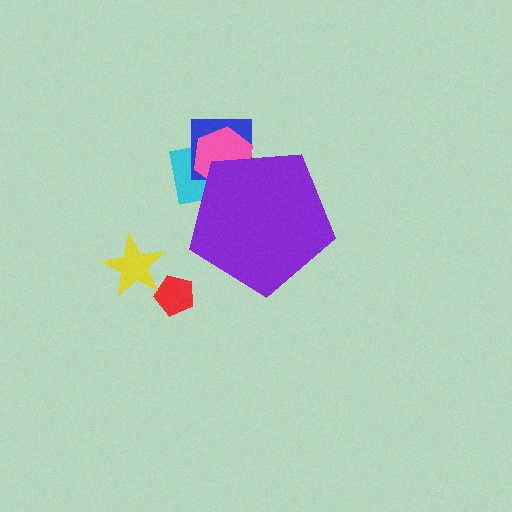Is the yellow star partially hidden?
No, the yellow star is fully visible.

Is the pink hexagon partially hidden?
Yes, the pink hexagon is partially hidden behind the purple pentagon.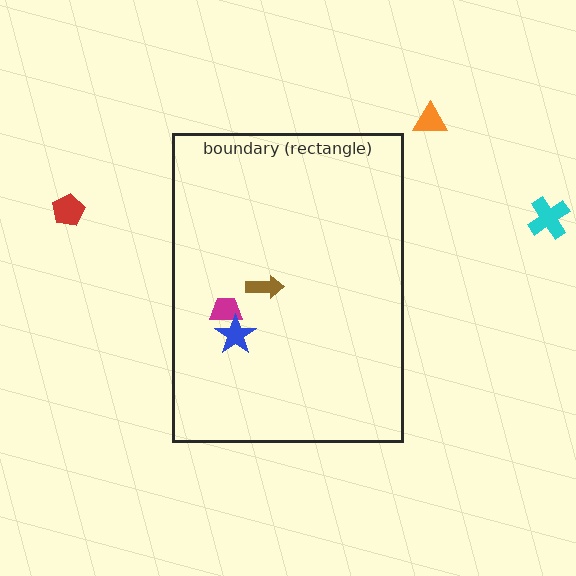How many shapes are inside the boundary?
3 inside, 3 outside.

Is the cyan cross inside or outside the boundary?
Outside.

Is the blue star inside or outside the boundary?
Inside.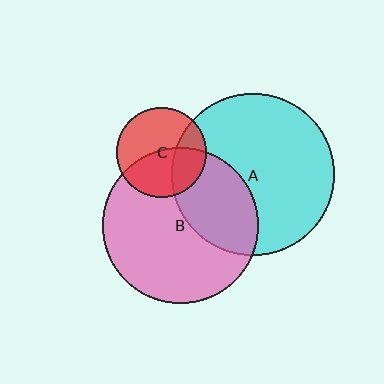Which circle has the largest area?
Circle A (cyan).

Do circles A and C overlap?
Yes.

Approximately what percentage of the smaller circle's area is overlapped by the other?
Approximately 25%.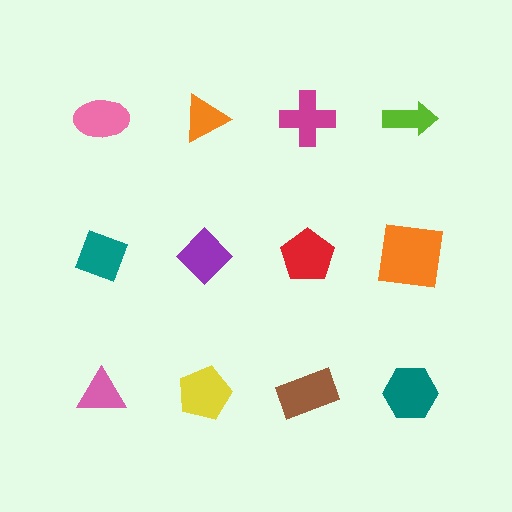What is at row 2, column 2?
A purple diamond.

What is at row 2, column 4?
An orange square.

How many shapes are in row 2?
4 shapes.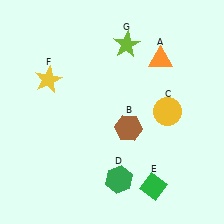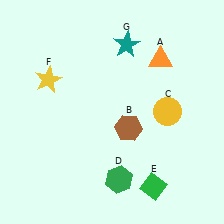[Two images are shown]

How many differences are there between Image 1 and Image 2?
There is 1 difference between the two images.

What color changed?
The star (G) changed from lime in Image 1 to teal in Image 2.